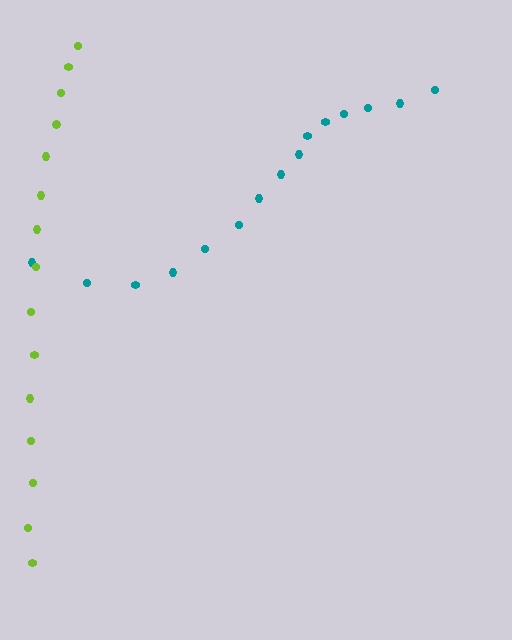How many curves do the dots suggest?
There are 2 distinct paths.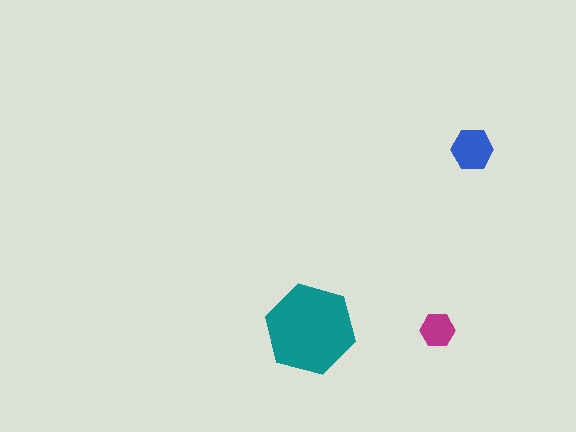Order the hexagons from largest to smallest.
the teal one, the blue one, the magenta one.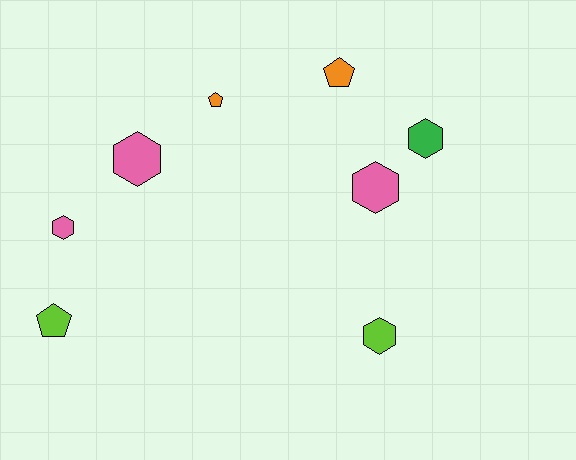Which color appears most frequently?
Pink, with 3 objects.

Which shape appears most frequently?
Hexagon, with 5 objects.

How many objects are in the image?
There are 8 objects.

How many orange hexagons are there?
There are no orange hexagons.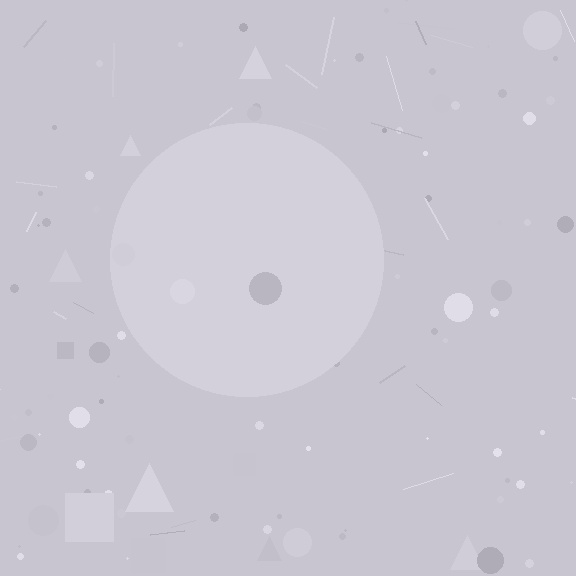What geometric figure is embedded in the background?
A circle is embedded in the background.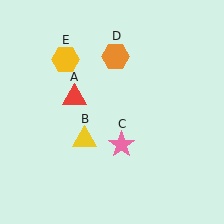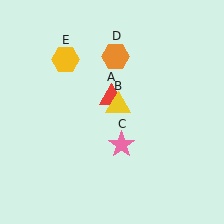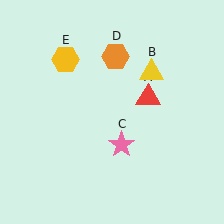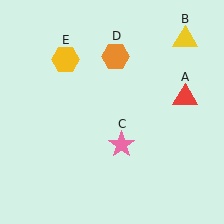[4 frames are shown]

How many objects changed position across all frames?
2 objects changed position: red triangle (object A), yellow triangle (object B).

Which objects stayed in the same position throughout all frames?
Pink star (object C) and orange hexagon (object D) and yellow hexagon (object E) remained stationary.